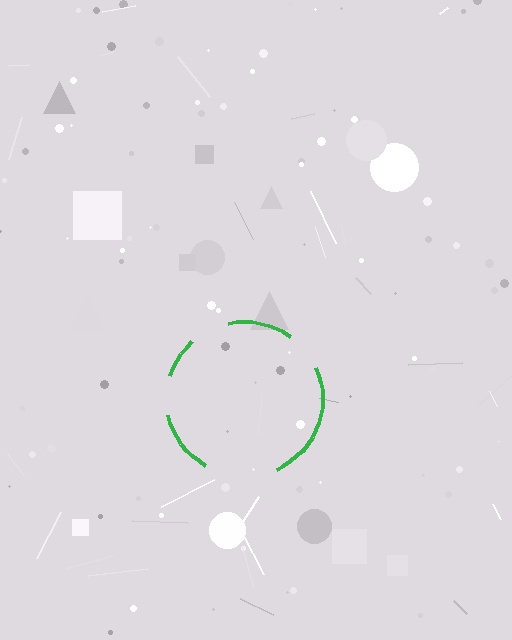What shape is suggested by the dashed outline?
The dashed outline suggests a circle.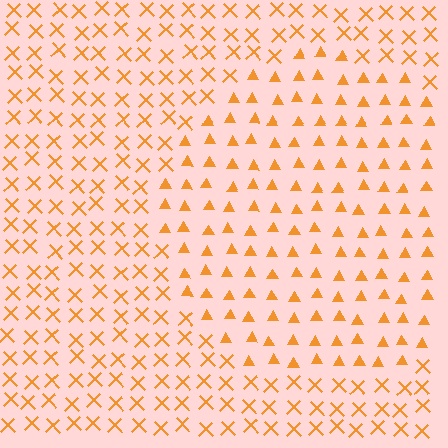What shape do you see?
I see a circle.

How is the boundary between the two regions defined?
The boundary is defined by a change in element shape: triangles inside vs. X marks outside. All elements share the same color and spacing.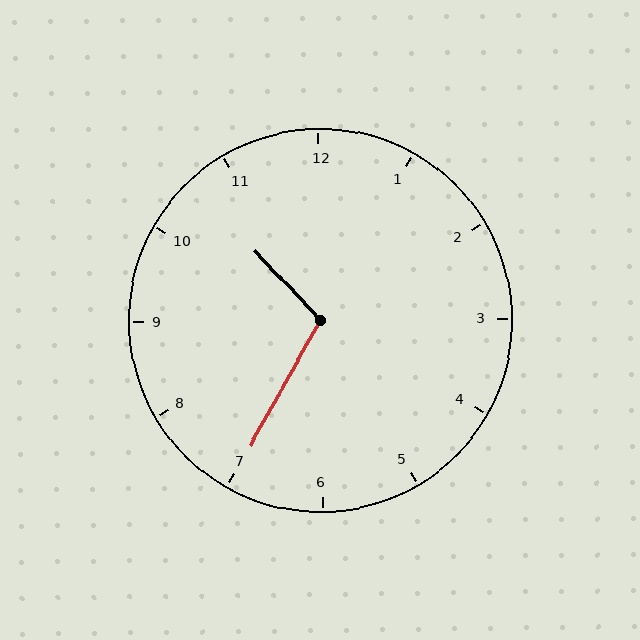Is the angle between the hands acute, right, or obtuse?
It is obtuse.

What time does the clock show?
10:35.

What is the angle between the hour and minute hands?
Approximately 108 degrees.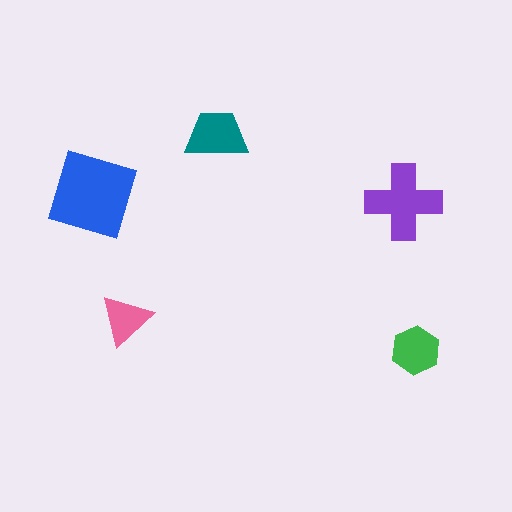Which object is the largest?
The blue square.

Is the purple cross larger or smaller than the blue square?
Smaller.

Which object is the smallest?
The pink triangle.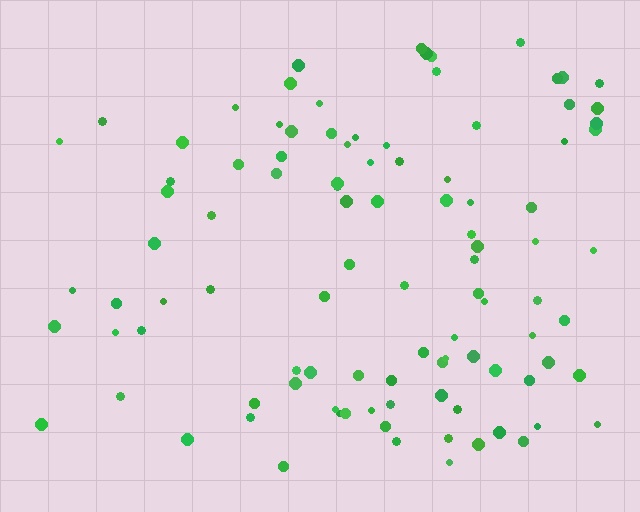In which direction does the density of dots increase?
From left to right, with the right side densest.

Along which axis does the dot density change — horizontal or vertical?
Horizontal.